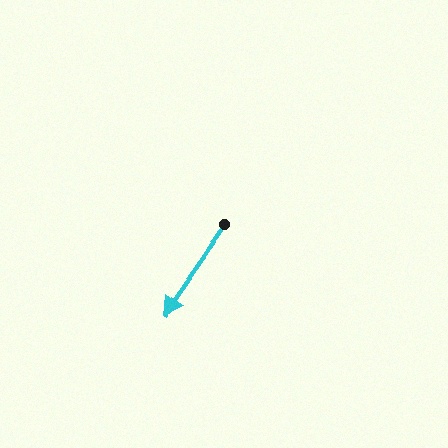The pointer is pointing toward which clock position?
Roughly 7 o'clock.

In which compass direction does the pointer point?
Southwest.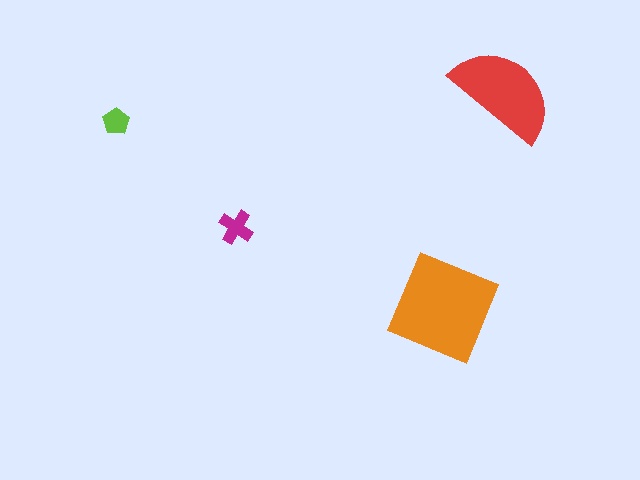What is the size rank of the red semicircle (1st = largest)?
2nd.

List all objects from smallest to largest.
The lime pentagon, the magenta cross, the red semicircle, the orange square.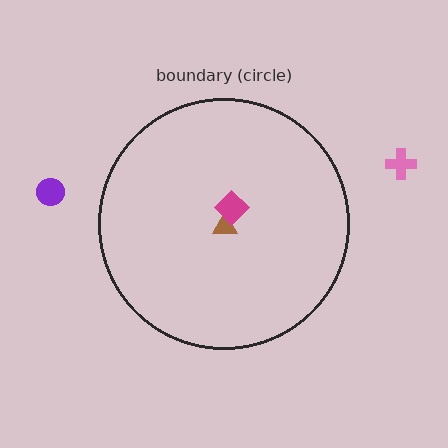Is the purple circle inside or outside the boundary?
Outside.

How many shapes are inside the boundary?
2 inside, 2 outside.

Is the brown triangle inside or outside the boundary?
Inside.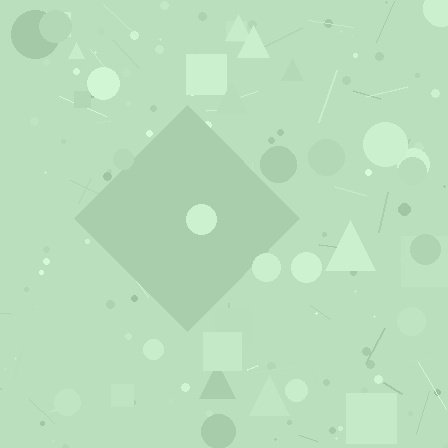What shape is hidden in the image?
A diamond is hidden in the image.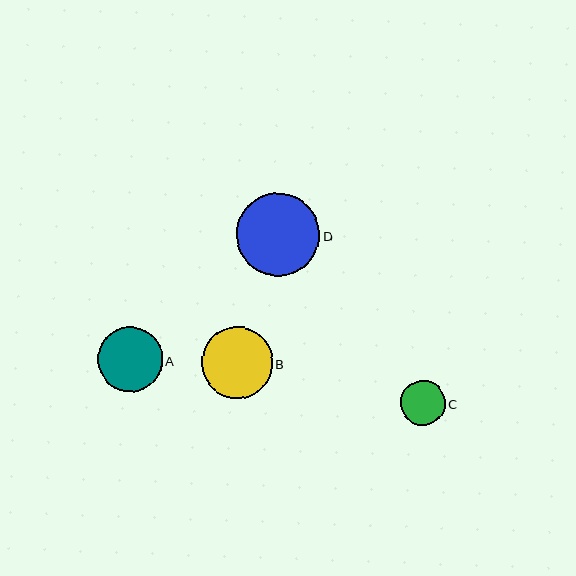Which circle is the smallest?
Circle C is the smallest with a size of approximately 45 pixels.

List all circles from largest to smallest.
From largest to smallest: D, B, A, C.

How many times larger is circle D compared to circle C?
Circle D is approximately 1.9 times the size of circle C.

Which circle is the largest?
Circle D is the largest with a size of approximately 83 pixels.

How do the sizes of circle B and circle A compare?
Circle B and circle A are approximately the same size.